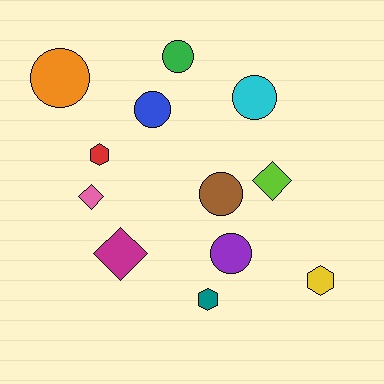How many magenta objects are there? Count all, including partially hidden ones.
There is 1 magenta object.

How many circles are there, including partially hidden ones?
There are 6 circles.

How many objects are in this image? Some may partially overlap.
There are 12 objects.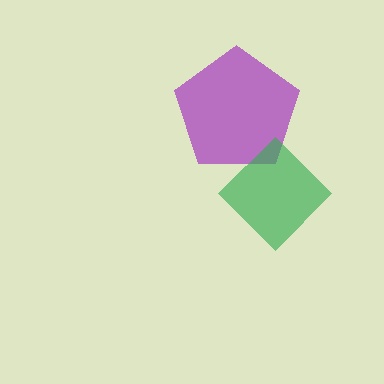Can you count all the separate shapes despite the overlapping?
Yes, there are 2 separate shapes.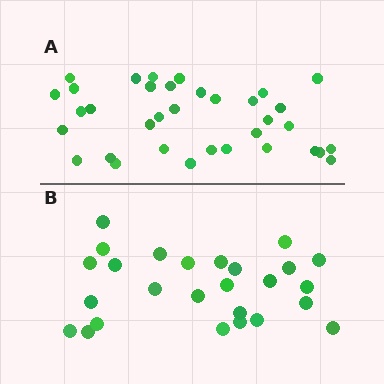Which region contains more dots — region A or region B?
Region A (the top region) has more dots.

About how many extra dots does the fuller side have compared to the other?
Region A has roughly 8 or so more dots than region B.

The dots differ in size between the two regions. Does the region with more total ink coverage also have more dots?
No. Region B has more total ink coverage because its dots are larger, but region A actually contains more individual dots. Total area can be misleading — the number of items is what matters here.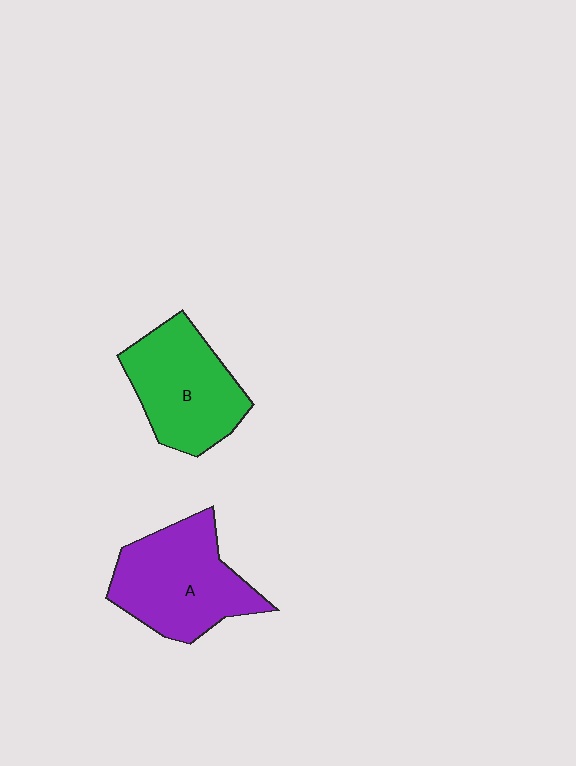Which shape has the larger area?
Shape A (purple).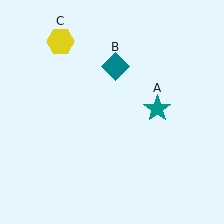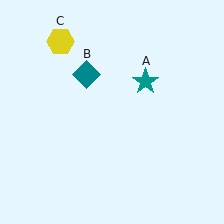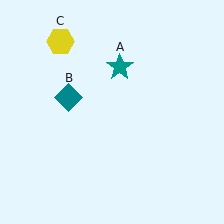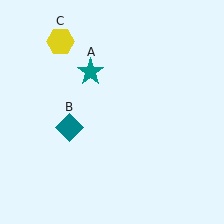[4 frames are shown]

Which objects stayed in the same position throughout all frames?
Yellow hexagon (object C) remained stationary.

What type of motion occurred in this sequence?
The teal star (object A), teal diamond (object B) rotated counterclockwise around the center of the scene.